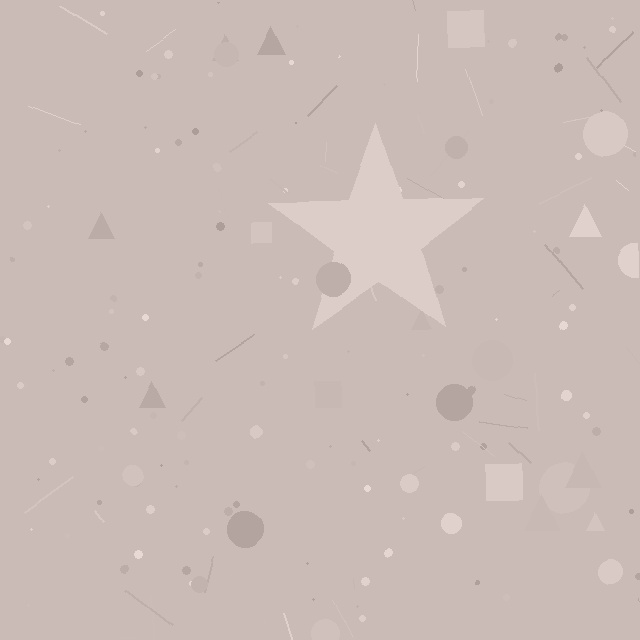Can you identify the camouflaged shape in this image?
The camouflaged shape is a star.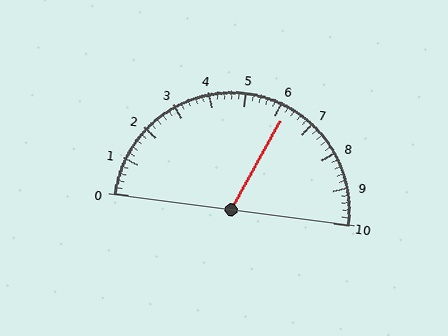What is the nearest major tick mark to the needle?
The nearest major tick mark is 6.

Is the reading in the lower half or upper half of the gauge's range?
The reading is in the upper half of the range (0 to 10).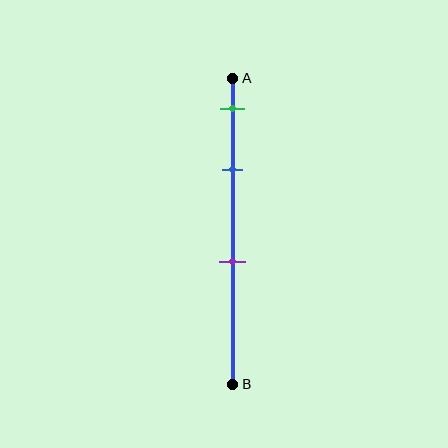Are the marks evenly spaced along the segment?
No, the marks are not evenly spaced.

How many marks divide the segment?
There are 3 marks dividing the segment.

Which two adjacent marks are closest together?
The green and blue marks are the closest adjacent pair.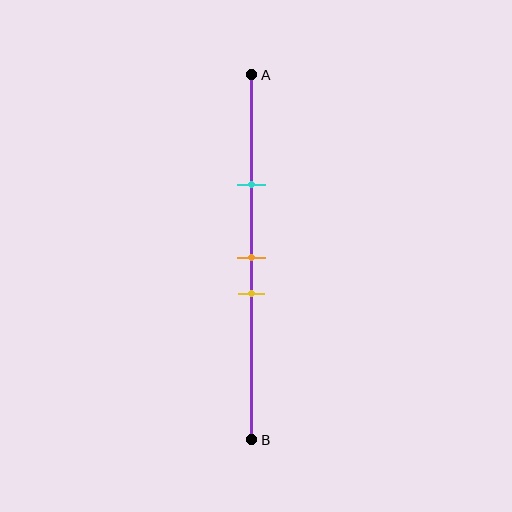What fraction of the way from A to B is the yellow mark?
The yellow mark is approximately 60% (0.6) of the way from A to B.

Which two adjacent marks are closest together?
The orange and yellow marks are the closest adjacent pair.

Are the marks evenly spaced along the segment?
No, the marks are not evenly spaced.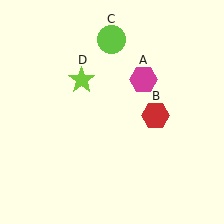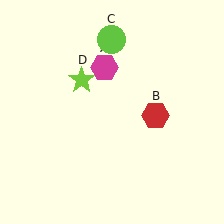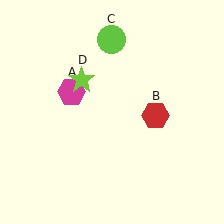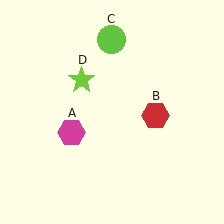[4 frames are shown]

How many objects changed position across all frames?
1 object changed position: magenta hexagon (object A).